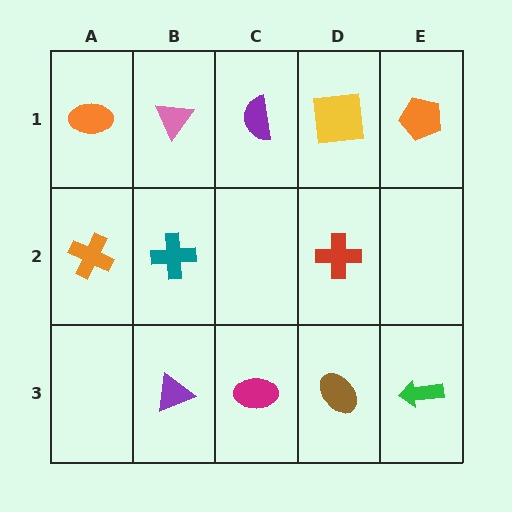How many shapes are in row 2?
3 shapes.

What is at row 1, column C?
A purple semicircle.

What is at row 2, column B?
A teal cross.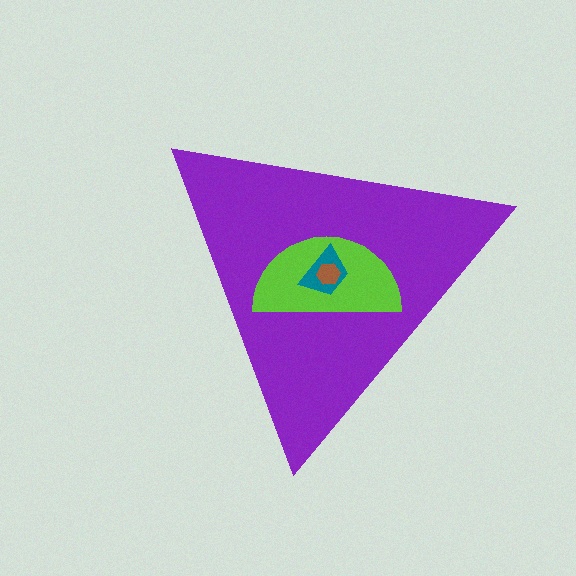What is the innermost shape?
The brown hexagon.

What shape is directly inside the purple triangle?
The lime semicircle.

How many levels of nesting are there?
4.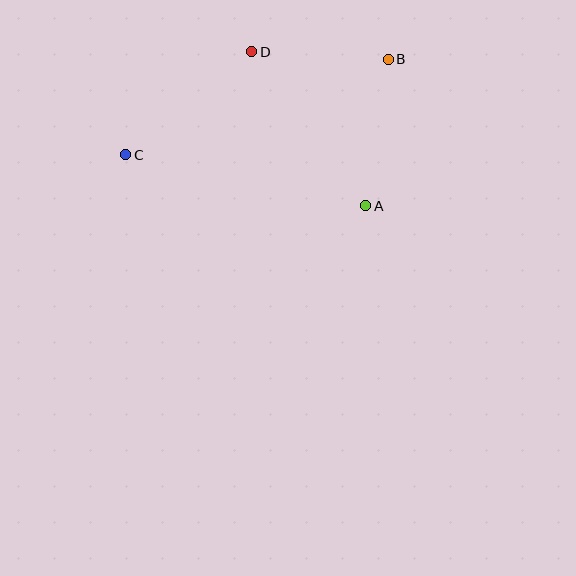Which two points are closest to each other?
Points B and D are closest to each other.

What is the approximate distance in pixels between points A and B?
The distance between A and B is approximately 148 pixels.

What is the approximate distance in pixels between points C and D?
The distance between C and D is approximately 163 pixels.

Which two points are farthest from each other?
Points B and C are farthest from each other.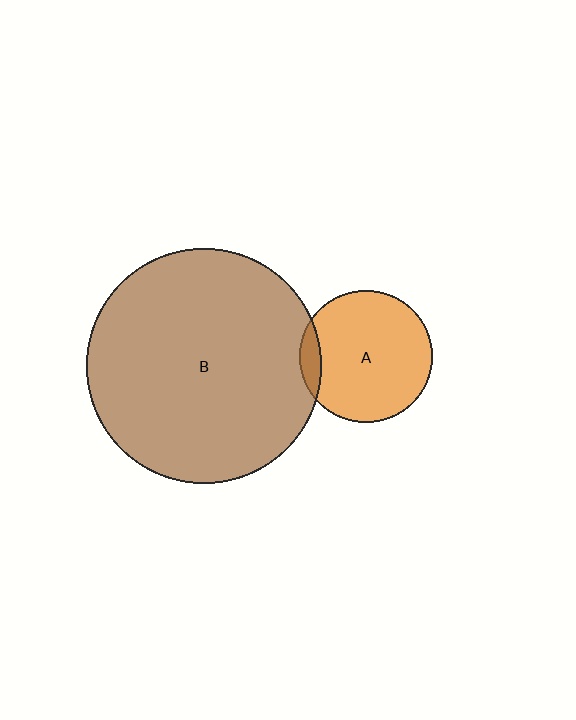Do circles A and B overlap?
Yes.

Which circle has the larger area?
Circle B (brown).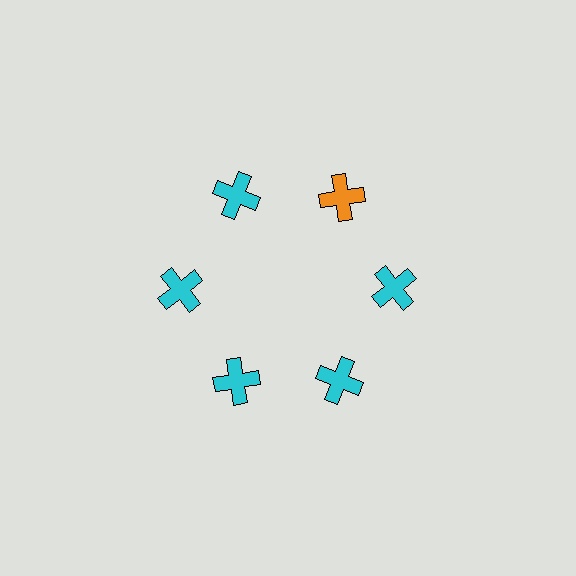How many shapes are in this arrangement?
There are 6 shapes arranged in a ring pattern.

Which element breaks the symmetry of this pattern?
The orange cross at roughly the 1 o'clock position breaks the symmetry. All other shapes are cyan crosses.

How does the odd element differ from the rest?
It has a different color: orange instead of cyan.